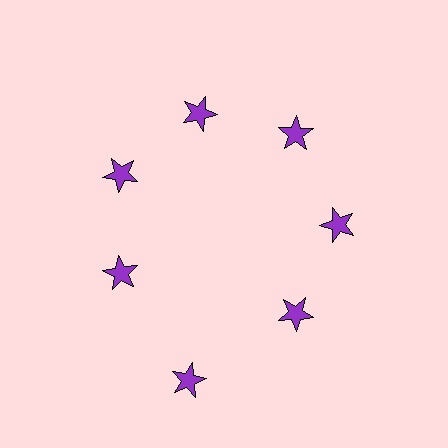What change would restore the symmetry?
The symmetry would be restored by moving it inward, back onto the ring so that all 7 stars sit at equal angles and equal distance from the center.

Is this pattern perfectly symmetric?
No. The 7 purple stars are arranged in a ring, but one element near the 6 o'clock position is pushed outward from the center, breaking the 7-fold rotational symmetry.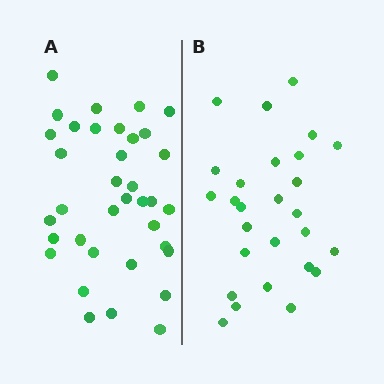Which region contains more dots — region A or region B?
Region A (the left region) has more dots.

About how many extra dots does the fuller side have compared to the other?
Region A has roughly 8 or so more dots than region B.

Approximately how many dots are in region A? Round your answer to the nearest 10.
About 40 dots. (The exact count is 36, which rounds to 40.)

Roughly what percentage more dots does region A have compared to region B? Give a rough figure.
About 35% more.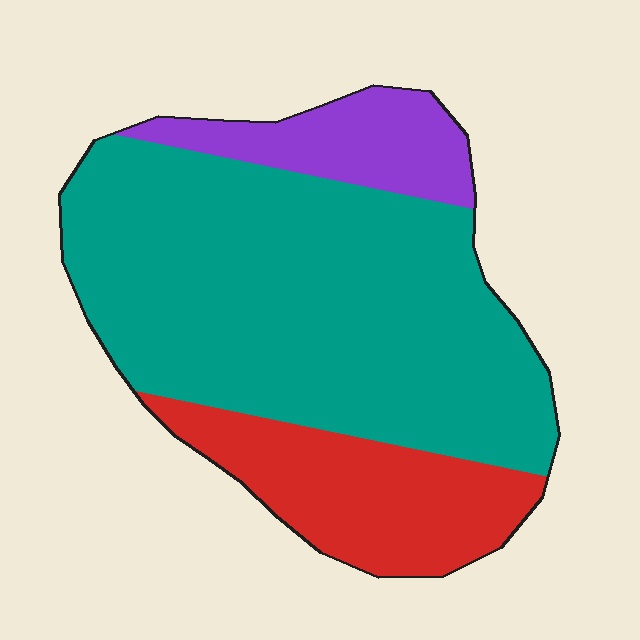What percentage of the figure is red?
Red takes up about one fifth (1/5) of the figure.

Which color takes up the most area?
Teal, at roughly 65%.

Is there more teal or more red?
Teal.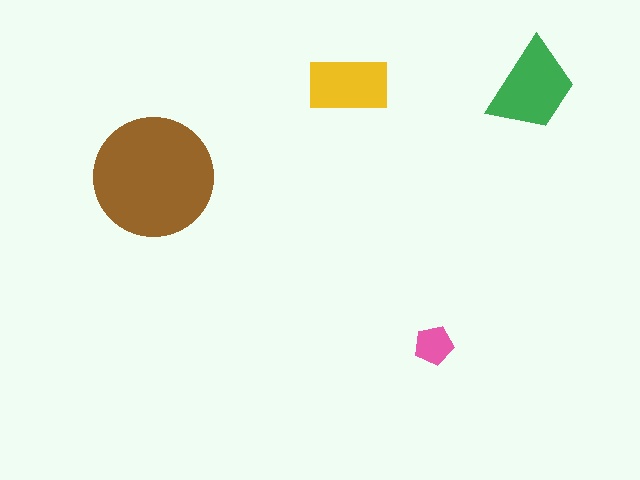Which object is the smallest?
The pink pentagon.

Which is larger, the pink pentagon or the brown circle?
The brown circle.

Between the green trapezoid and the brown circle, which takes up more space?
The brown circle.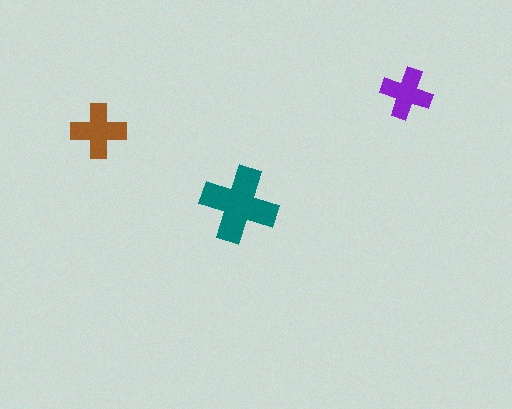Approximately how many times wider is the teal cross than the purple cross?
About 1.5 times wider.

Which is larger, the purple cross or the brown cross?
The brown one.